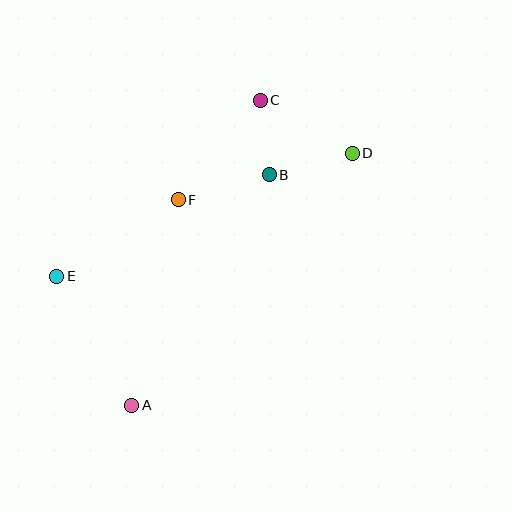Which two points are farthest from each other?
Points A and D are farthest from each other.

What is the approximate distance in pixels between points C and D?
The distance between C and D is approximately 106 pixels.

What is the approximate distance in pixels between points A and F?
The distance between A and F is approximately 211 pixels.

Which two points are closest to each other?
Points B and C are closest to each other.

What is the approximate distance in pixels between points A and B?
The distance between A and B is approximately 269 pixels.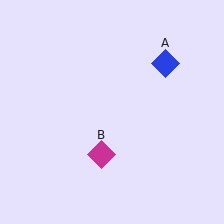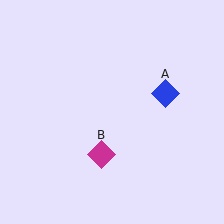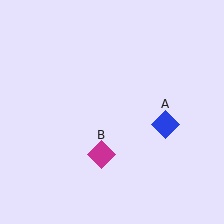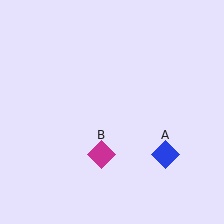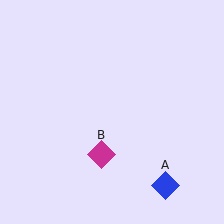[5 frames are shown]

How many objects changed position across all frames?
1 object changed position: blue diamond (object A).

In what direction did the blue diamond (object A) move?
The blue diamond (object A) moved down.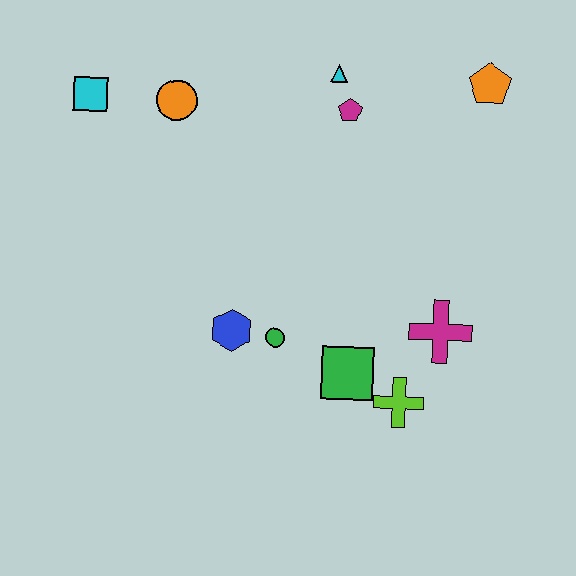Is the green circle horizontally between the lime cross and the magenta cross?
No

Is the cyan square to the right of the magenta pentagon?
No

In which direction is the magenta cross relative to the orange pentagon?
The magenta cross is below the orange pentagon.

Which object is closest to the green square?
The lime cross is closest to the green square.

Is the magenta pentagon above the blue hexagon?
Yes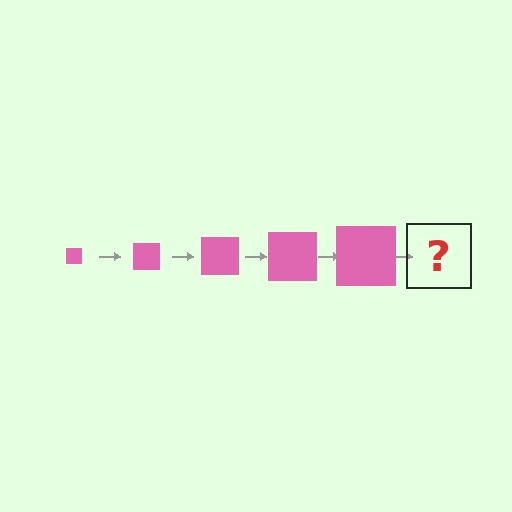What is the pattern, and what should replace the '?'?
The pattern is that the square gets progressively larger each step. The '?' should be a pink square, larger than the previous one.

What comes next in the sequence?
The next element should be a pink square, larger than the previous one.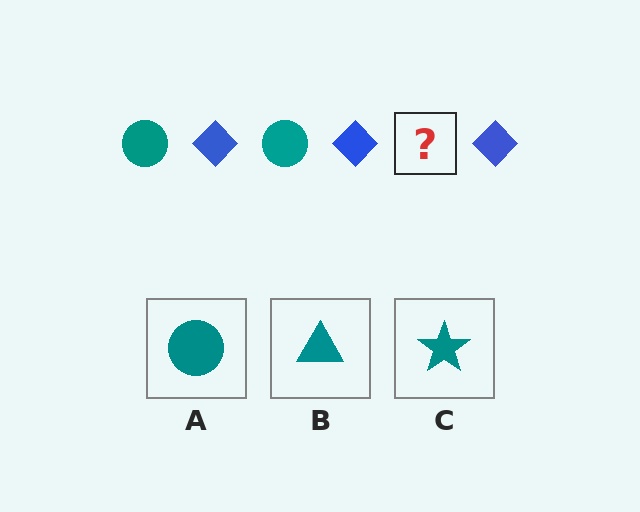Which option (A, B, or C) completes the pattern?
A.